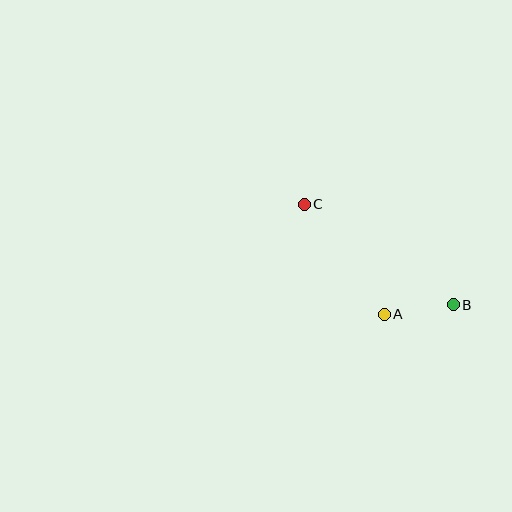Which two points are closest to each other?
Points A and B are closest to each other.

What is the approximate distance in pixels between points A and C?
The distance between A and C is approximately 136 pixels.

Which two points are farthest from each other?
Points B and C are farthest from each other.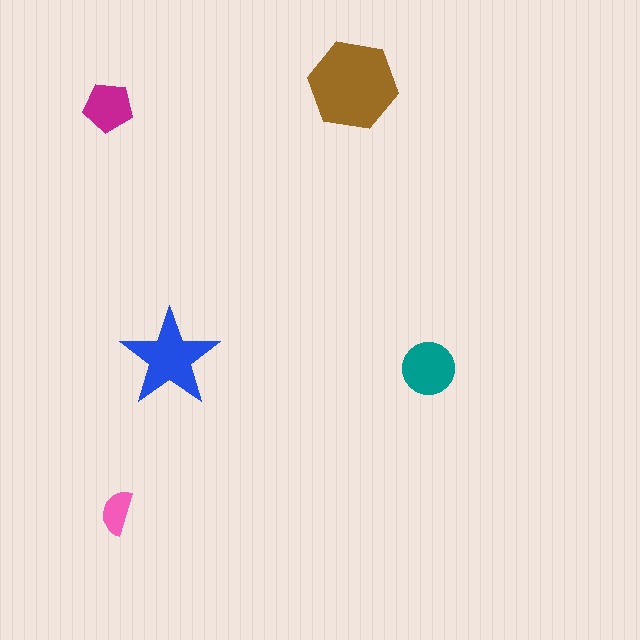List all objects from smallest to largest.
The pink semicircle, the magenta pentagon, the teal circle, the blue star, the brown hexagon.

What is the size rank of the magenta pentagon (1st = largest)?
4th.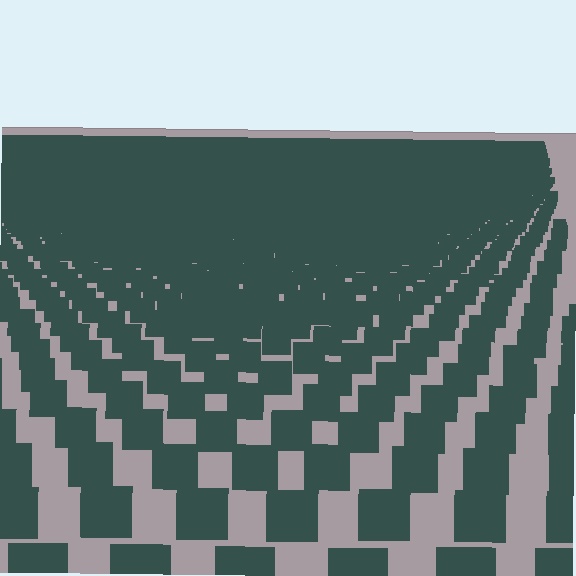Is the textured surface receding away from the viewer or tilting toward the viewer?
The surface is receding away from the viewer. Texture elements get smaller and denser toward the top.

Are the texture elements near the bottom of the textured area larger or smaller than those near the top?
Larger. Near the bottom, elements are closer to the viewer and appear at a bigger on-screen size.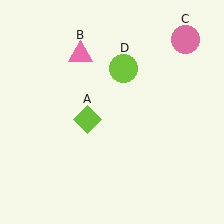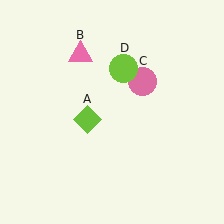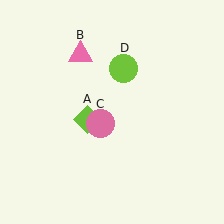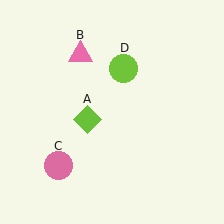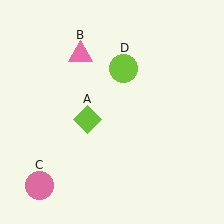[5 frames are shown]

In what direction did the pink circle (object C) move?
The pink circle (object C) moved down and to the left.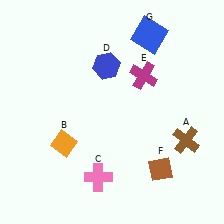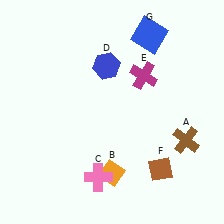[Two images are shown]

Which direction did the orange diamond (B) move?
The orange diamond (B) moved right.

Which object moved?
The orange diamond (B) moved right.